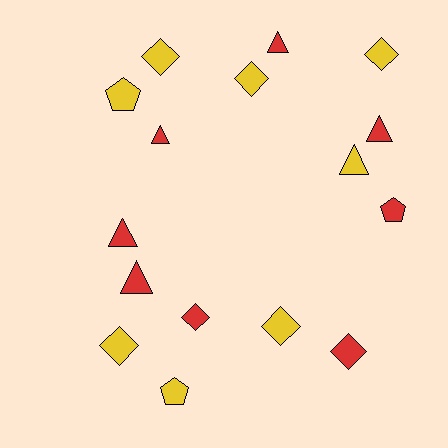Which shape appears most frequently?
Diamond, with 7 objects.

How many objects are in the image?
There are 16 objects.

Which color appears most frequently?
Red, with 8 objects.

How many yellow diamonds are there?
There are 5 yellow diamonds.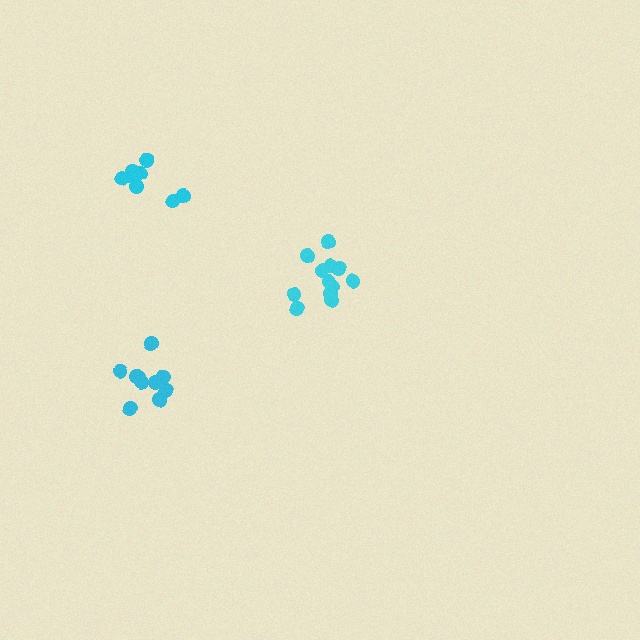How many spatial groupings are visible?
There are 3 spatial groupings.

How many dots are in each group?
Group 1: 12 dots, Group 2: 12 dots, Group 3: 9 dots (33 total).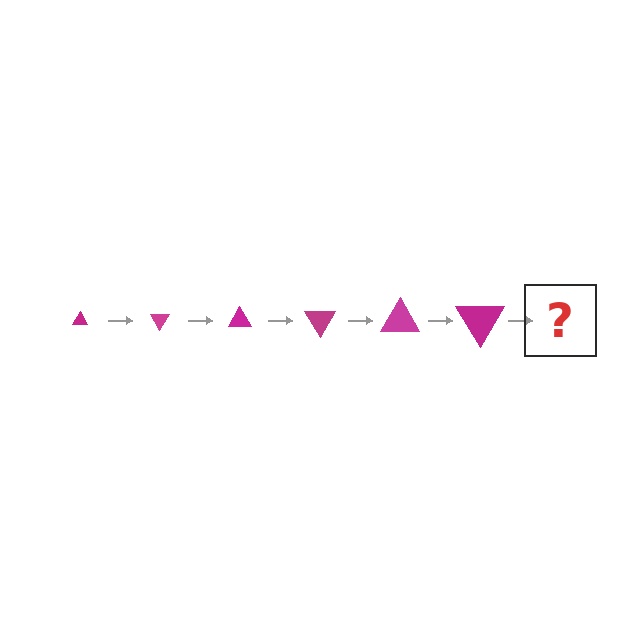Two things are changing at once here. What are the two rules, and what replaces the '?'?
The two rules are that the triangle grows larger each step and it rotates 60 degrees each step. The '?' should be a triangle, larger than the previous one and rotated 360 degrees from the start.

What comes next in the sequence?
The next element should be a triangle, larger than the previous one and rotated 360 degrees from the start.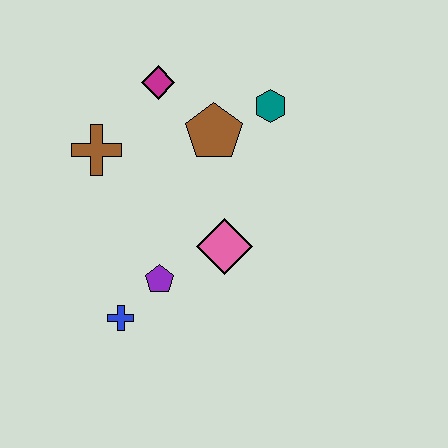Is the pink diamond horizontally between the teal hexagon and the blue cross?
Yes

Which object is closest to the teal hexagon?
The brown pentagon is closest to the teal hexagon.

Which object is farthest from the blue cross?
The teal hexagon is farthest from the blue cross.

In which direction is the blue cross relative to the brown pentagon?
The blue cross is below the brown pentagon.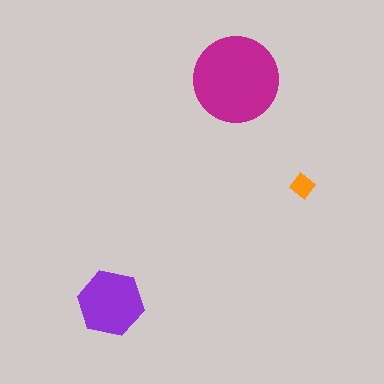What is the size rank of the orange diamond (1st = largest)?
3rd.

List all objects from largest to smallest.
The magenta circle, the purple hexagon, the orange diamond.